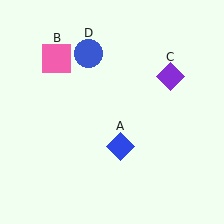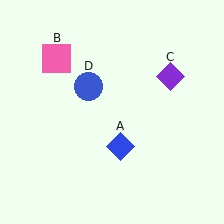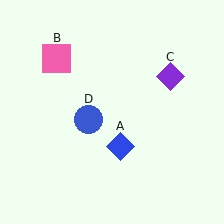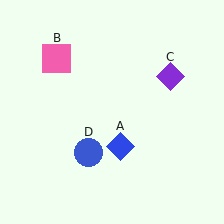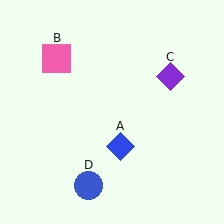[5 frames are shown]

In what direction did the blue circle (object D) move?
The blue circle (object D) moved down.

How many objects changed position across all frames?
1 object changed position: blue circle (object D).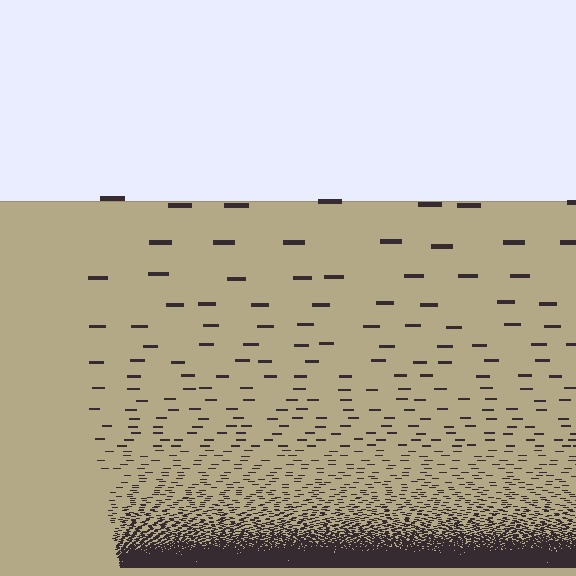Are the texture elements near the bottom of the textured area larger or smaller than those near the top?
Smaller. The gradient is inverted — elements near the bottom are smaller and denser.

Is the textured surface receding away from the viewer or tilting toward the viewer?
The surface appears to tilt toward the viewer. Texture elements get larger and sparser toward the top.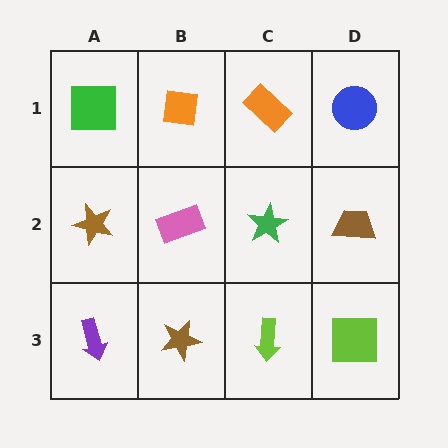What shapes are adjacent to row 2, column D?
A blue circle (row 1, column D), a lime square (row 3, column D), a green star (row 2, column C).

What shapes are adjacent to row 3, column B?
A pink rectangle (row 2, column B), a purple arrow (row 3, column A), a lime arrow (row 3, column C).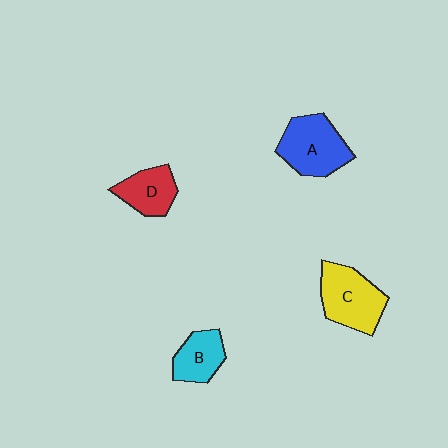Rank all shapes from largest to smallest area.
From largest to smallest: A (blue), C (yellow), D (red), B (cyan).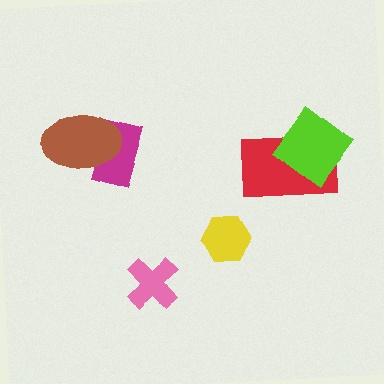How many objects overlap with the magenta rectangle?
1 object overlaps with the magenta rectangle.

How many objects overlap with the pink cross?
0 objects overlap with the pink cross.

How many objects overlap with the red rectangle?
1 object overlaps with the red rectangle.